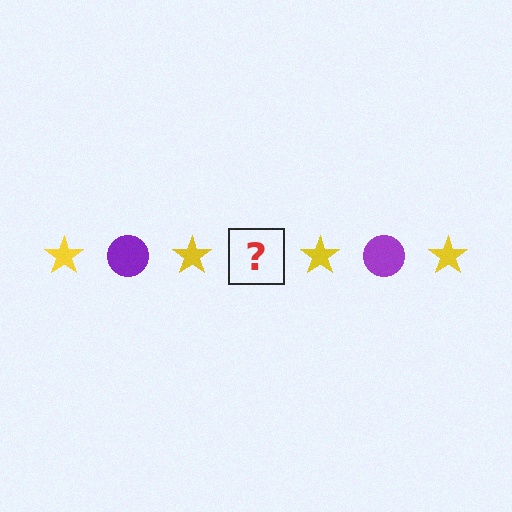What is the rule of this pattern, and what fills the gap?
The rule is that the pattern alternates between yellow star and purple circle. The gap should be filled with a purple circle.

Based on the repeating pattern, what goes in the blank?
The blank should be a purple circle.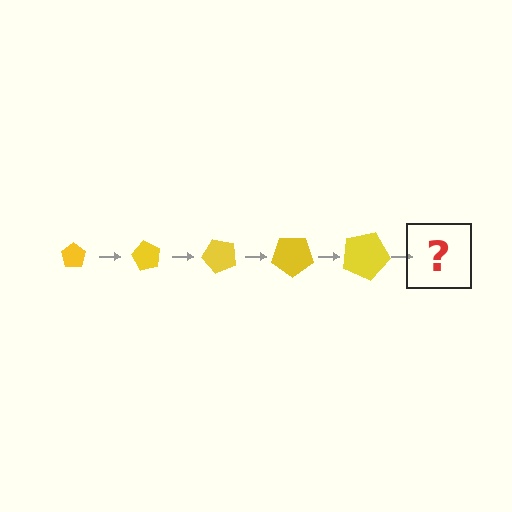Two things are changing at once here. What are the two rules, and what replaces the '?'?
The two rules are that the pentagon grows larger each step and it rotates 60 degrees each step. The '?' should be a pentagon, larger than the previous one and rotated 300 degrees from the start.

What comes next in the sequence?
The next element should be a pentagon, larger than the previous one and rotated 300 degrees from the start.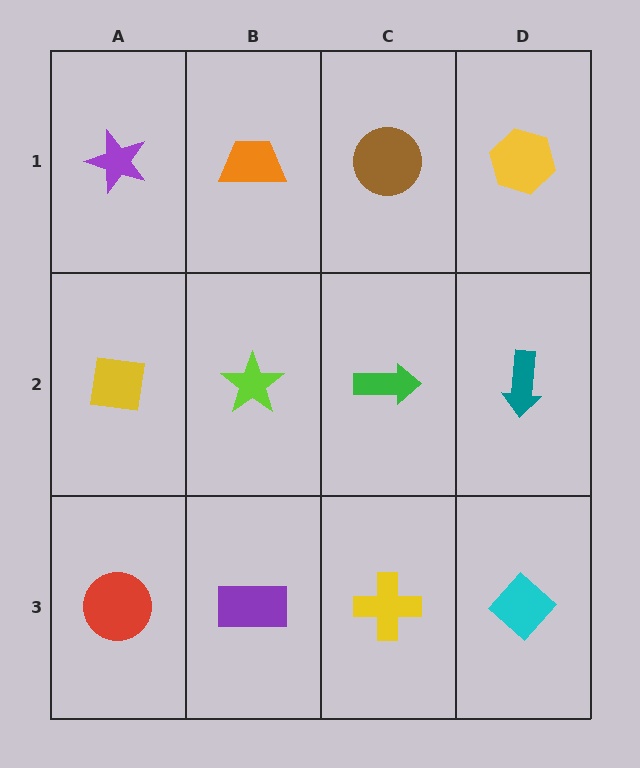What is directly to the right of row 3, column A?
A purple rectangle.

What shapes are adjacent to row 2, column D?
A yellow hexagon (row 1, column D), a cyan diamond (row 3, column D), a green arrow (row 2, column C).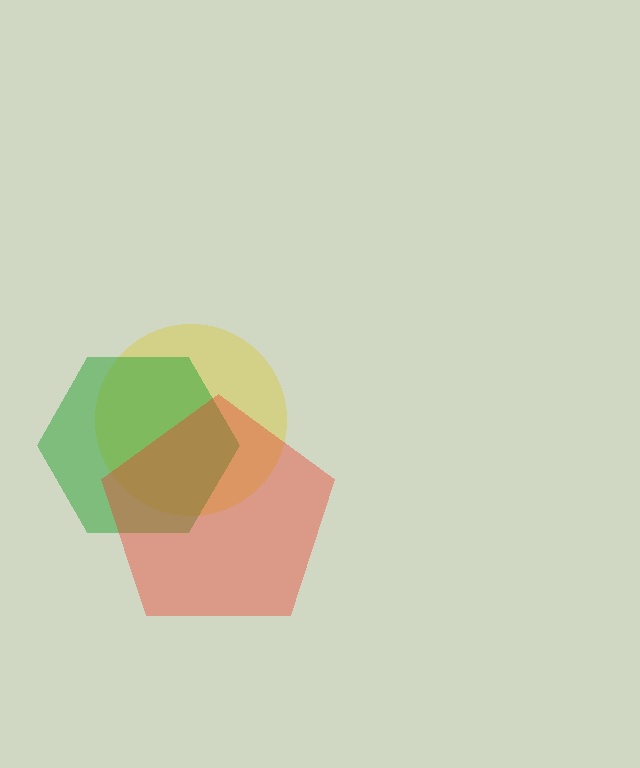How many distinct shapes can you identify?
There are 3 distinct shapes: a yellow circle, a green hexagon, a red pentagon.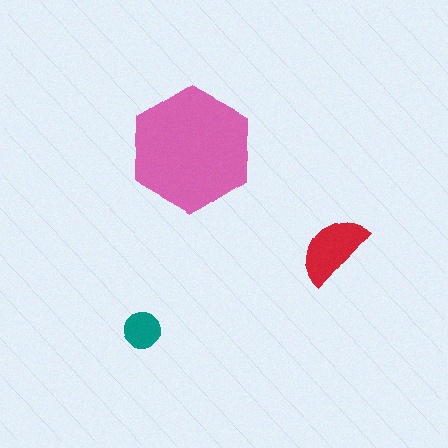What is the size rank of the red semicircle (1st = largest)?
2nd.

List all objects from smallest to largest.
The teal circle, the red semicircle, the pink hexagon.